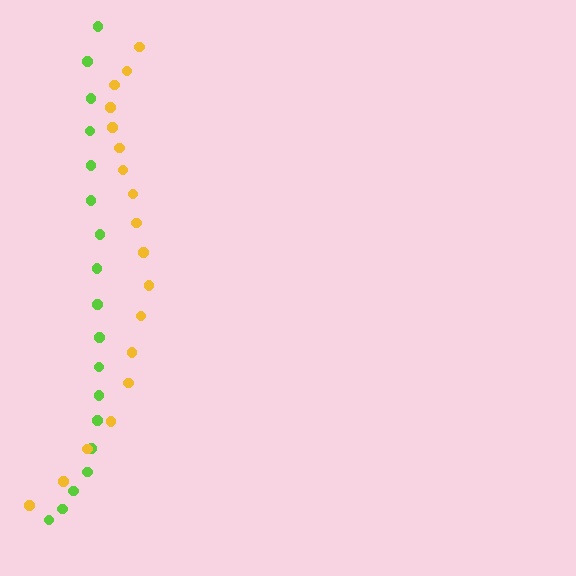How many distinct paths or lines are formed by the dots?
There are 2 distinct paths.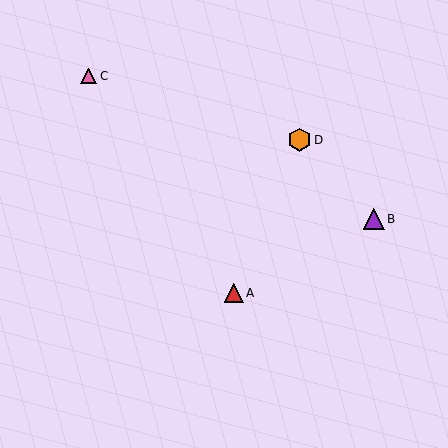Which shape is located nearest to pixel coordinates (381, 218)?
The purple triangle (labeled B) at (374, 219) is nearest to that location.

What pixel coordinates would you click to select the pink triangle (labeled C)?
Click at (89, 76) to select the pink triangle C.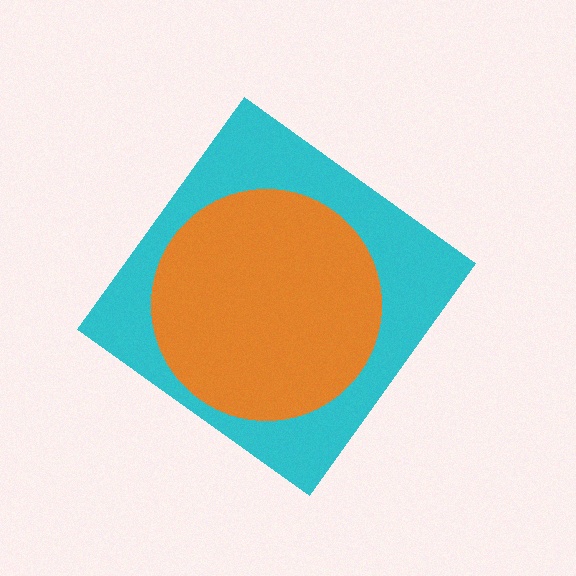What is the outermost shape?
The cyan diamond.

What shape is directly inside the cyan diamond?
The orange circle.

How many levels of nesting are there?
2.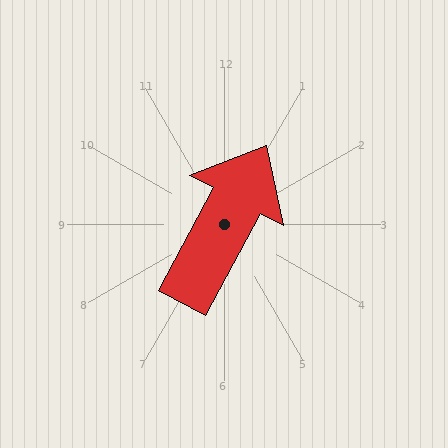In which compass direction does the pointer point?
Northeast.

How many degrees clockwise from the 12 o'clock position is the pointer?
Approximately 28 degrees.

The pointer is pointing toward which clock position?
Roughly 1 o'clock.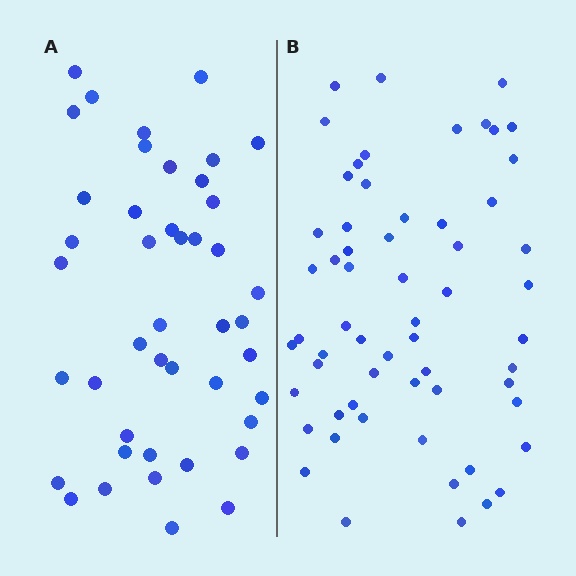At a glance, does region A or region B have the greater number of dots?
Region B (the right region) has more dots.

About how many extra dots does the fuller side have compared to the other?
Region B has approximately 15 more dots than region A.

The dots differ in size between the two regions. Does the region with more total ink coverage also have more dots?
No. Region A has more total ink coverage because its dots are larger, but region B actually contains more individual dots. Total area can be misleading — the number of items is what matters here.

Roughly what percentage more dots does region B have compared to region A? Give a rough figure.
About 35% more.